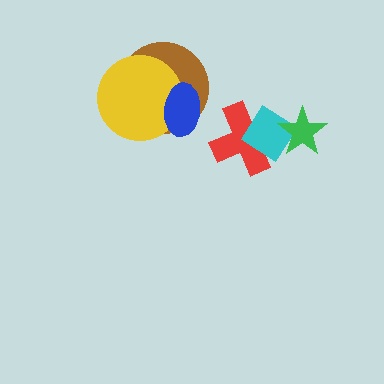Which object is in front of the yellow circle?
The blue ellipse is in front of the yellow circle.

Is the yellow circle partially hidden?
Yes, it is partially covered by another shape.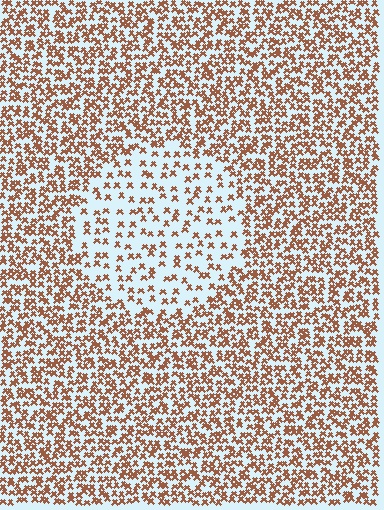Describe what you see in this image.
The image contains small brown elements arranged at two different densities. A circle-shaped region is visible where the elements are less densely packed than the surrounding area.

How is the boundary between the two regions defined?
The boundary is defined by a change in element density (approximately 2.3x ratio). All elements are the same color, size, and shape.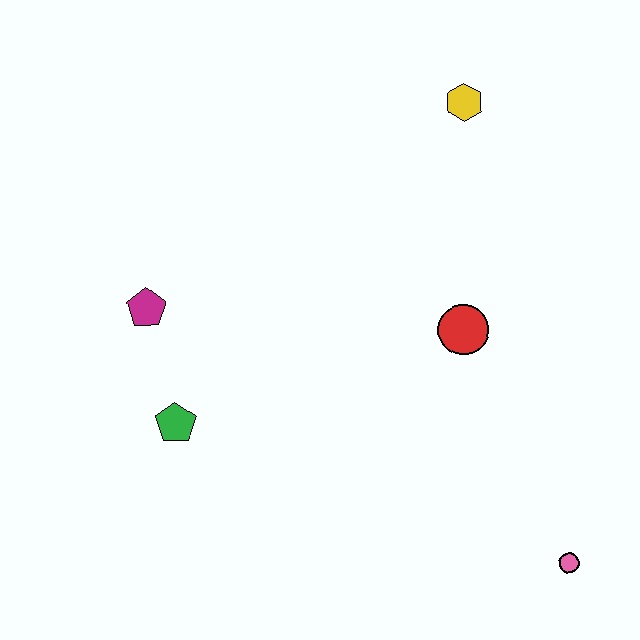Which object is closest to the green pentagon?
The magenta pentagon is closest to the green pentagon.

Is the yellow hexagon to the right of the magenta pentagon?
Yes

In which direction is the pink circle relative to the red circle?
The pink circle is below the red circle.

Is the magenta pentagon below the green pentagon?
No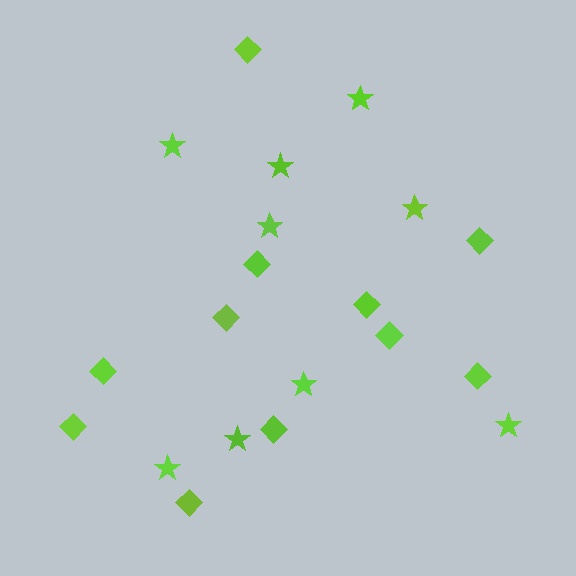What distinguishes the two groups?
There are 2 groups: one group of stars (9) and one group of diamonds (11).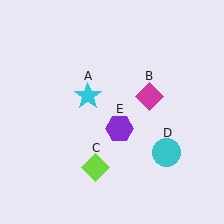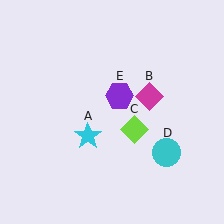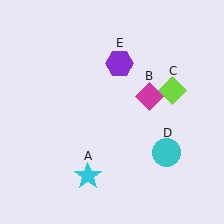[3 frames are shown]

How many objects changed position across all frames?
3 objects changed position: cyan star (object A), lime diamond (object C), purple hexagon (object E).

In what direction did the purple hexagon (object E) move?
The purple hexagon (object E) moved up.